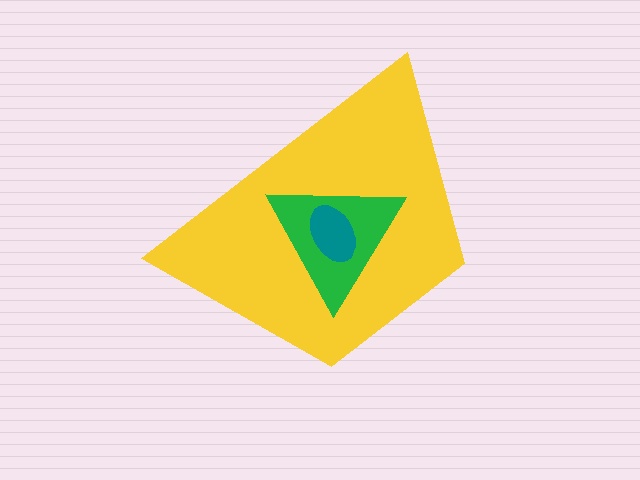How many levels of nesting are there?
3.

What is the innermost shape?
The teal ellipse.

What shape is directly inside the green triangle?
The teal ellipse.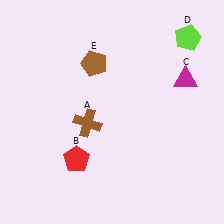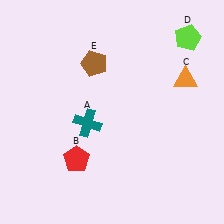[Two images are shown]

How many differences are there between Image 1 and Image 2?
There are 2 differences between the two images.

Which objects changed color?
A changed from brown to teal. C changed from magenta to orange.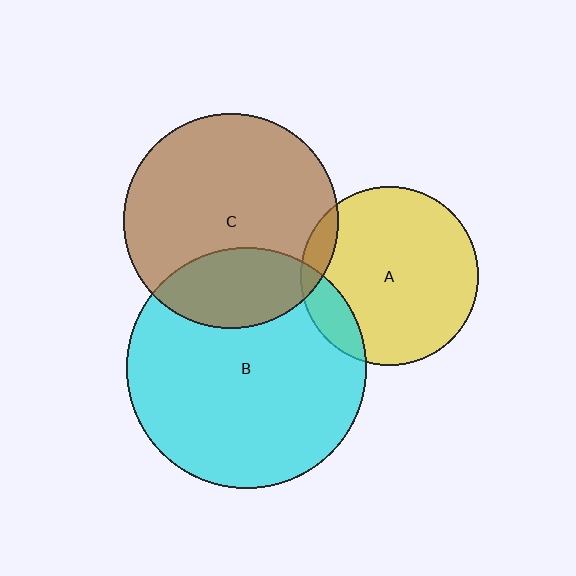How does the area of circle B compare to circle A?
Approximately 1.8 times.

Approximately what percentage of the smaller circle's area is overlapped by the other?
Approximately 15%.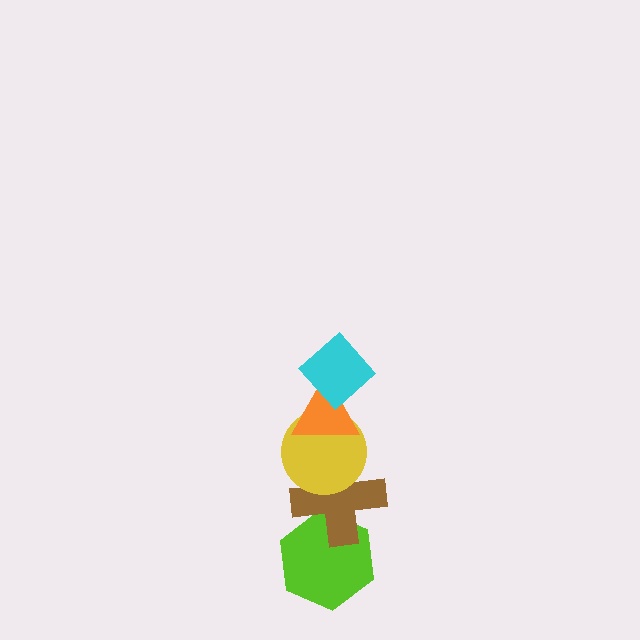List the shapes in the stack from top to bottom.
From top to bottom: the cyan diamond, the orange triangle, the yellow circle, the brown cross, the lime hexagon.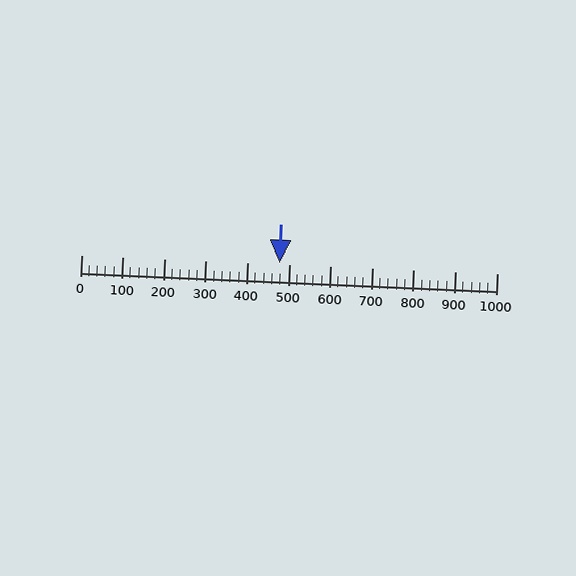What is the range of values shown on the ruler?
The ruler shows values from 0 to 1000.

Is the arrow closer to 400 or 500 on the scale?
The arrow is closer to 500.